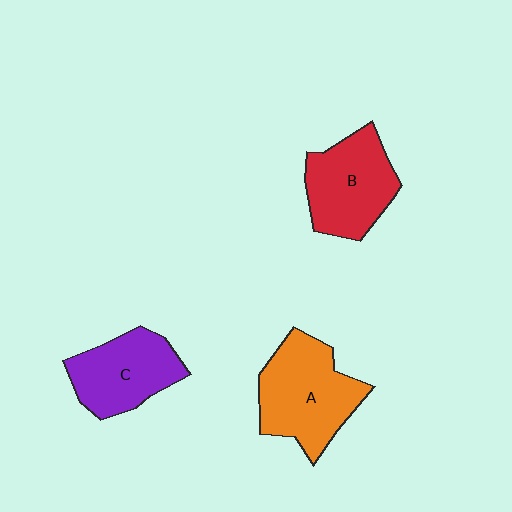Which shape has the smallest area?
Shape C (purple).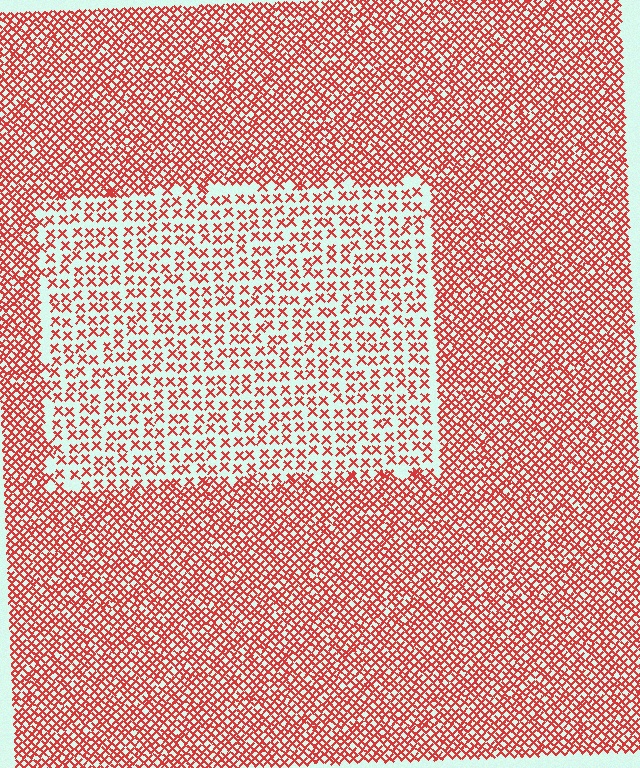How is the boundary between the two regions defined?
The boundary is defined by a change in element density (approximately 2.2x ratio). All elements are the same color, size, and shape.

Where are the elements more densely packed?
The elements are more densely packed outside the rectangle boundary.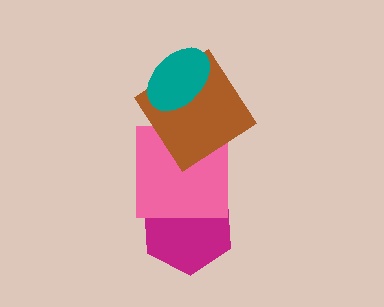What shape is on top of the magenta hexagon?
The pink square is on top of the magenta hexagon.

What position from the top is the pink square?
The pink square is 3rd from the top.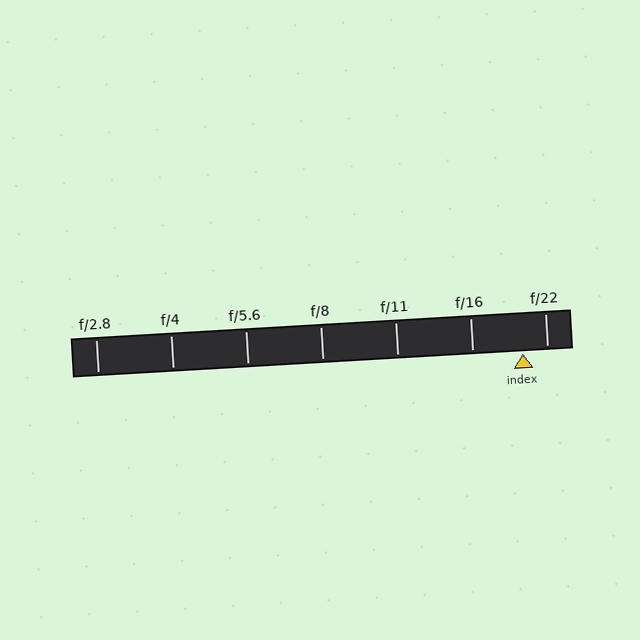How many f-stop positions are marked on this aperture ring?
There are 7 f-stop positions marked.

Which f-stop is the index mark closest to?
The index mark is closest to f/22.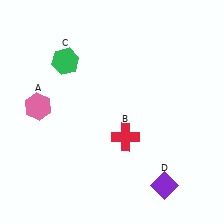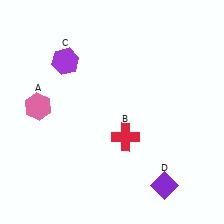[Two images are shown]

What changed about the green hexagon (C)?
In Image 1, C is green. In Image 2, it changed to purple.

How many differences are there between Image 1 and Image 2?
There is 1 difference between the two images.